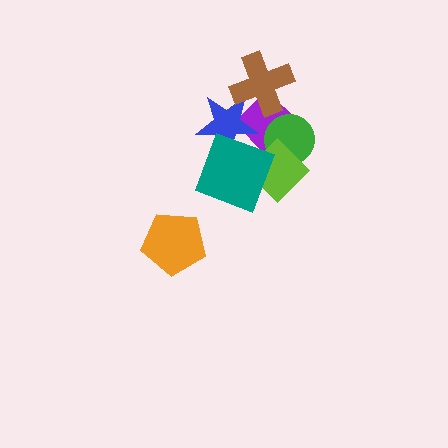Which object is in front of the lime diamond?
The teal diamond is in front of the lime diamond.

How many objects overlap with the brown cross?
2 objects overlap with the brown cross.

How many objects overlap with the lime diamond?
3 objects overlap with the lime diamond.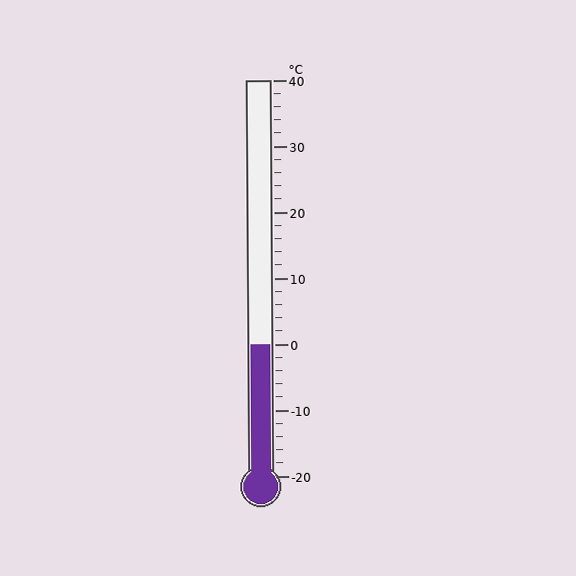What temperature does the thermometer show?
The thermometer shows approximately 0°C.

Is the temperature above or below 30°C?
The temperature is below 30°C.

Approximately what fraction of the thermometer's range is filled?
The thermometer is filled to approximately 35% of its range.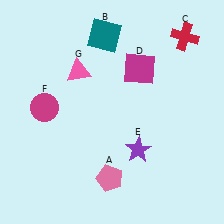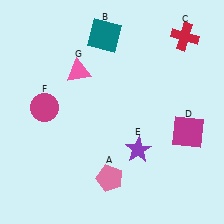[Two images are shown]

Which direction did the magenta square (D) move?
The magenta square (D) moved down.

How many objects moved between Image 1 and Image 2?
1 object moved between the two images.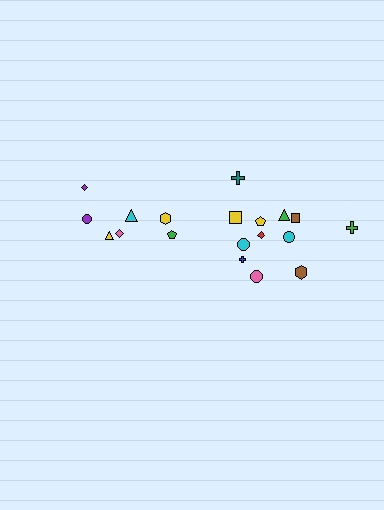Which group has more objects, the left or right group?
The right group.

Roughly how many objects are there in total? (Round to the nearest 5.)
Roughly 20 objects in total.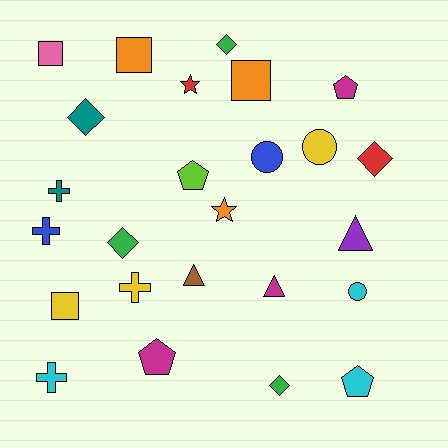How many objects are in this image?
There are 25 objects.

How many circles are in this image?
There are 3 circles.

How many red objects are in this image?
There are 2 red objects.